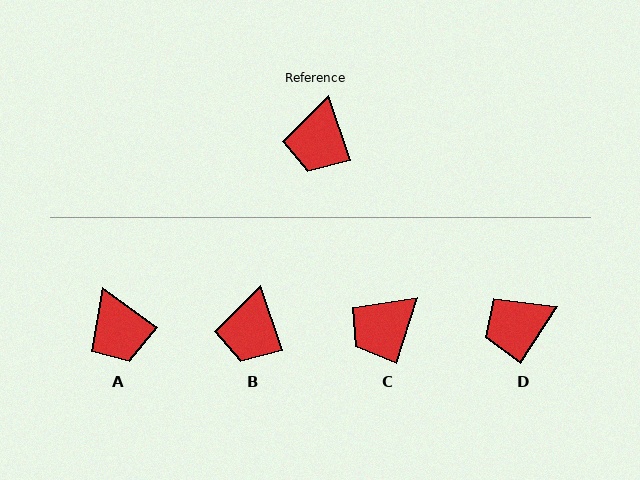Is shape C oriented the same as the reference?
No, it is off by about 37 degrees.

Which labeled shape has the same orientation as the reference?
B.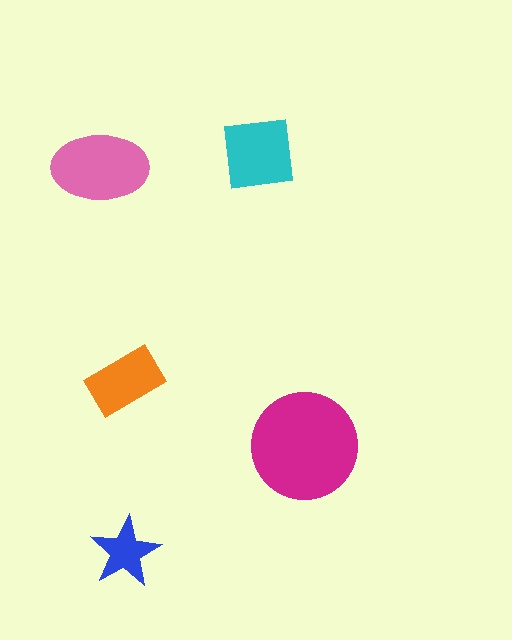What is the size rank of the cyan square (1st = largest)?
3rd.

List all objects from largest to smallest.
The magenta circle, the pink ellipse, the cyan square, the orange rectangle, the blue star.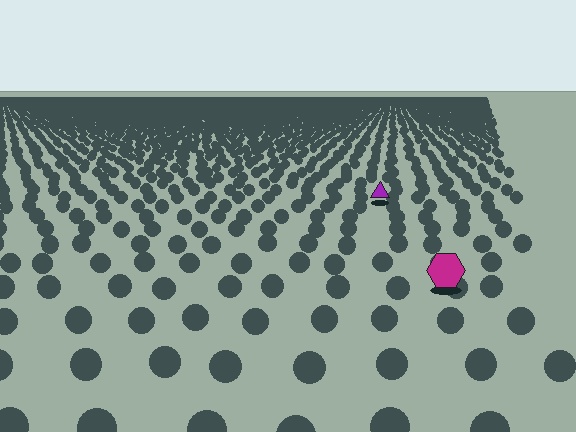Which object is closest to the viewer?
The magenta hexagon is closest. The texture marks near it are larger and more spread out.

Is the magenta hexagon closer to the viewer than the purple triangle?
Yes. The magenta hexagon is closer — you can tell from the texture gradient: the ground texture is coarser near it.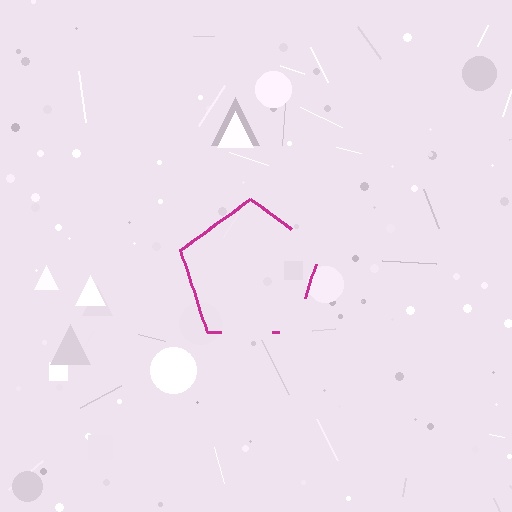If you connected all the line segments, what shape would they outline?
They would outline a pentagon.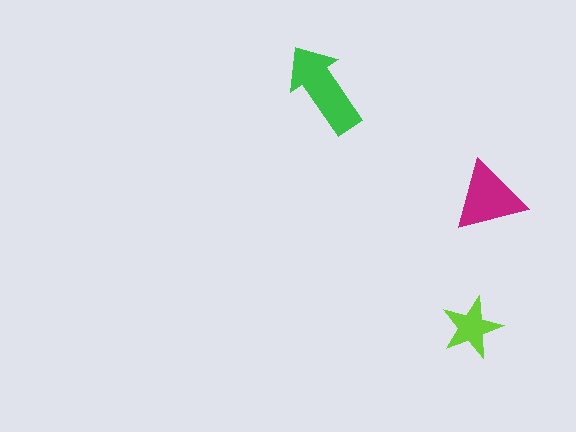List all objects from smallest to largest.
The lime star, the magenta triangle, the green arrow.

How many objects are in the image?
There are 3 objects in the image.